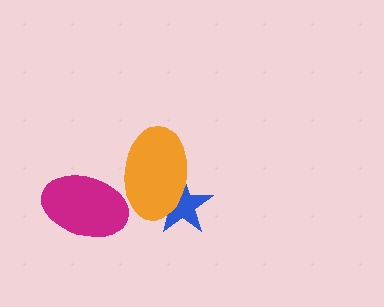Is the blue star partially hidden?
Yes, it is partially covered by another shape.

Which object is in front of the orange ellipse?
The magenta ellipse is in front of the orange ellipse.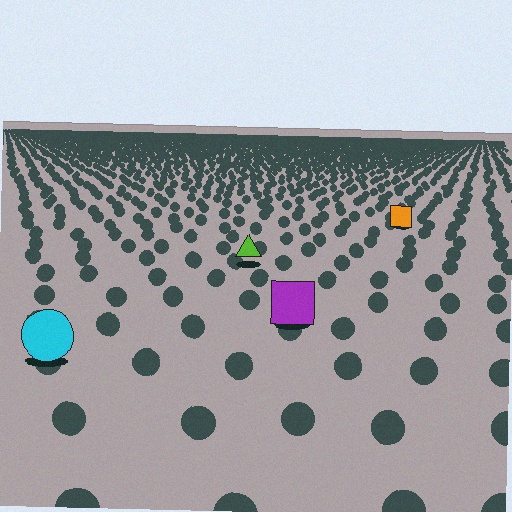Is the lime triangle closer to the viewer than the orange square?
Yes. The lime triangle is closer — you can tell from the texture gradient: the ground texture is coarser near it.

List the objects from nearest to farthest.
From nearest to farthest: the cyan circle, the purple square, the lime triangle, the orange square.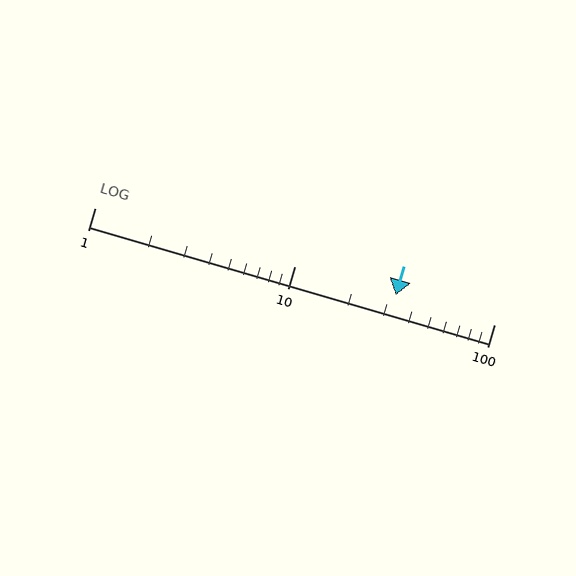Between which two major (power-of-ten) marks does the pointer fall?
The pointer is between 10 and 100.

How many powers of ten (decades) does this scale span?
The scale spans 2 decades, from 1 to 100.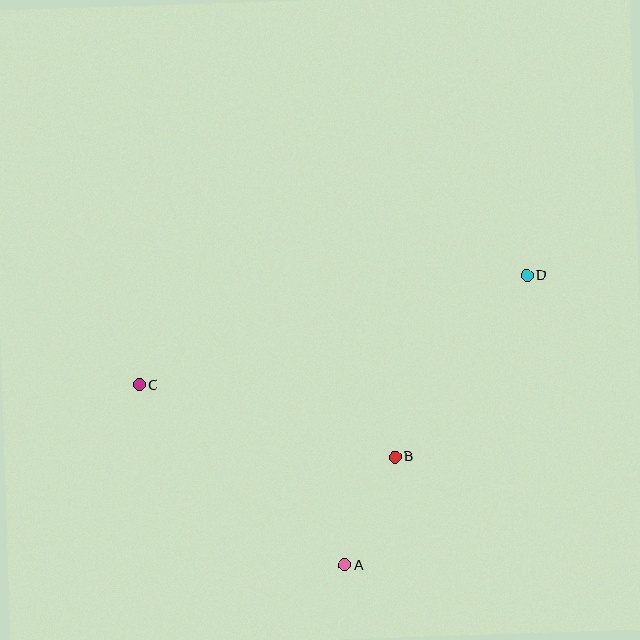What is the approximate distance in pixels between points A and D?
The distance between A and D is approximately 342 pixels.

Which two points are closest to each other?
Points A and B are closest to each other.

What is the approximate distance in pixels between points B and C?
The distance between B and C is approximately 266 pixels.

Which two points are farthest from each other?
Points C and D are farthest from each other.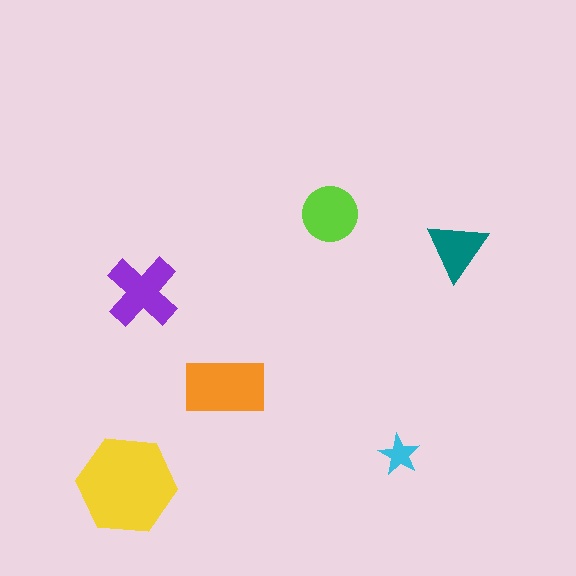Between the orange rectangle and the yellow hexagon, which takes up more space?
The yellow hexagon.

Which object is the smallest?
The cyan star.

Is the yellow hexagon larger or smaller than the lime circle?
Larger.